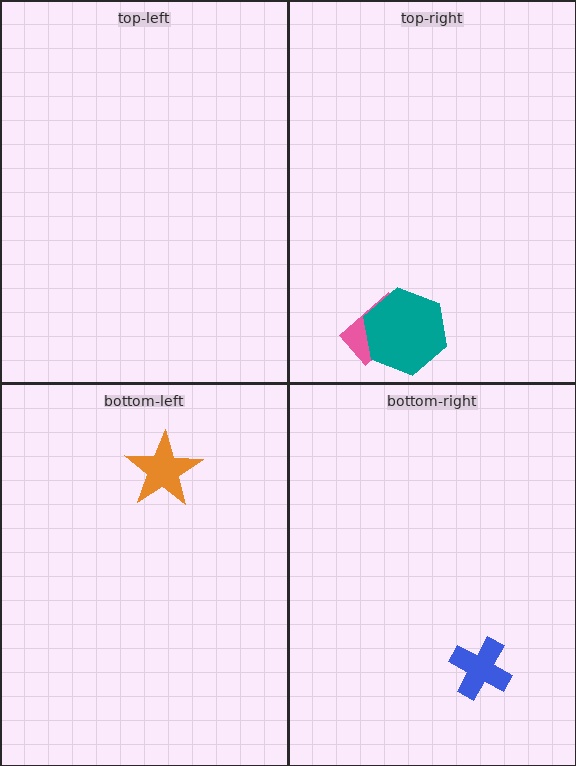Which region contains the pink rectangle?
The top-right region.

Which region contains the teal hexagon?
The top-right region.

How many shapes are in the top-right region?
2.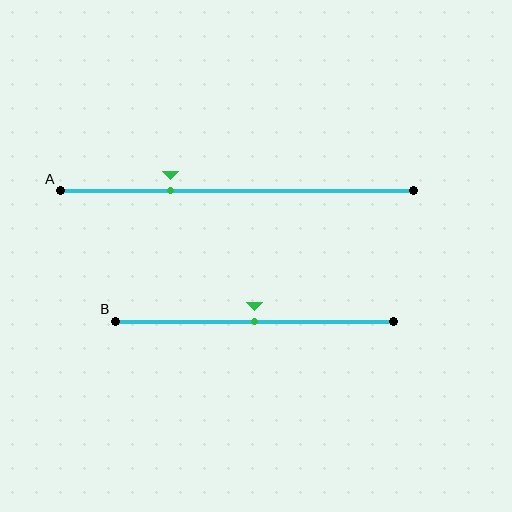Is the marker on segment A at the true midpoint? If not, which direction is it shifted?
No, the marker on segment A is shifted to the left by about 19% of the segment length.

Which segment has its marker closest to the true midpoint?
Segment B has its marker closest to the true midpoint.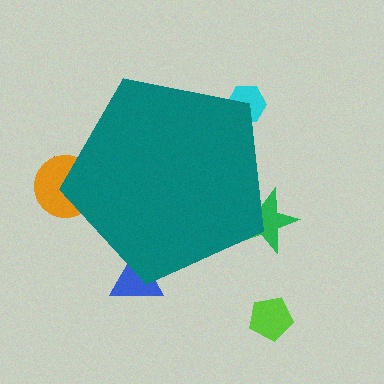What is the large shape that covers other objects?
A teal pentagon.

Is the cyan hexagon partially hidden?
Yes, the cyan hexagon is partially hidden behind the teal pentagon.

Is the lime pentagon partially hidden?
No, the lime pentagon is fully visible.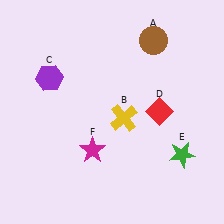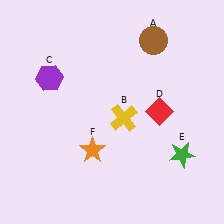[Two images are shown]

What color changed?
The star (F) changed from magenta in Image 1 to orange in Image 2.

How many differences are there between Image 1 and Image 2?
There is 1 difference between the two images.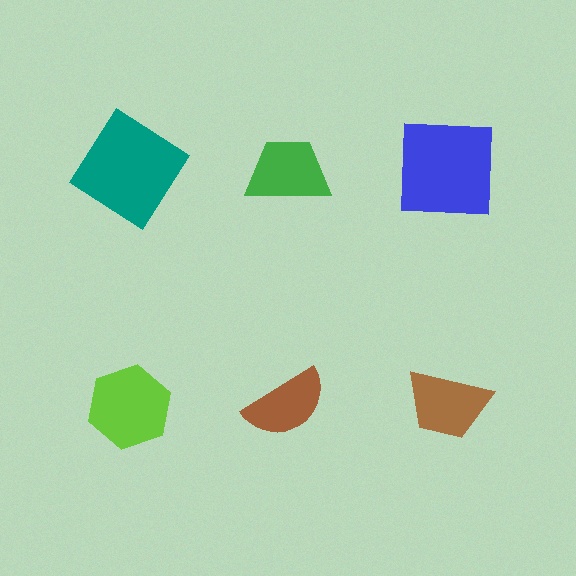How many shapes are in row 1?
3 shapes.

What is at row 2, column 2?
A brown semicircle.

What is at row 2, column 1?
A lime hexagon.